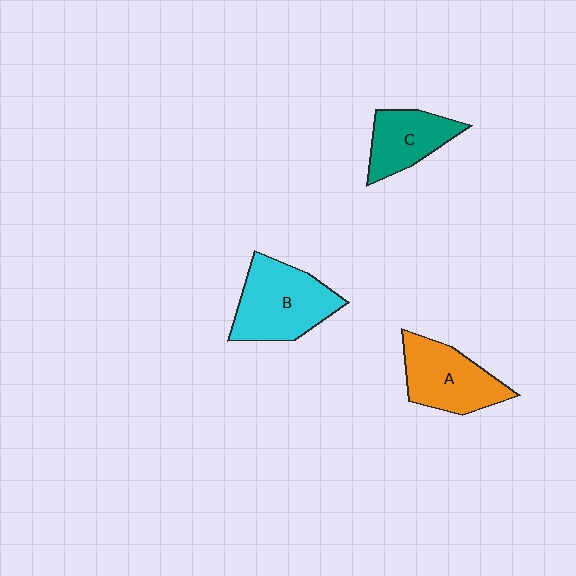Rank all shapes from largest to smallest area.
From largest to smallest: B (cyan), A (orange), C (teal).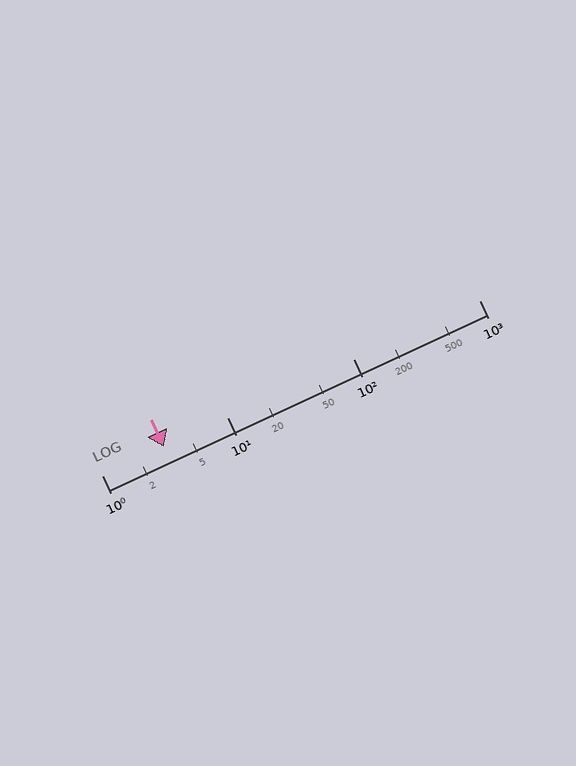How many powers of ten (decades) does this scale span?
The scale spans 3 decades, from 1 to 1000.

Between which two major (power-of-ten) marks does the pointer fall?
The pointer is between 1 and 10.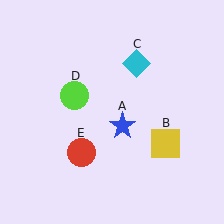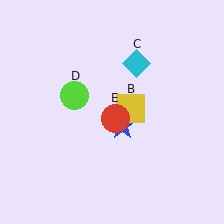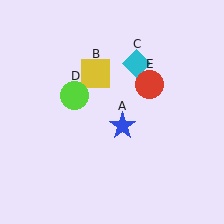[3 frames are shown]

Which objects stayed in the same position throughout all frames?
Blue star (object A) and cyan diamond (object C) and lime circle (object D) remained stationary.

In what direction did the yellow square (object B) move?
The yellow square (object B) moved up and to the left.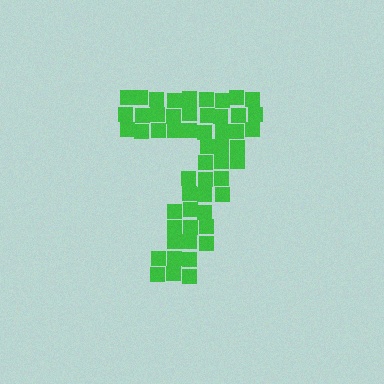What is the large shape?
The large shape is the digit 7.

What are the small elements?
The small elements are squares.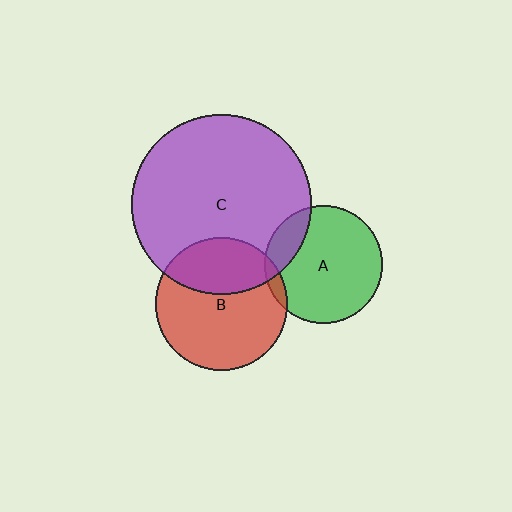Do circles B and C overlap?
Yes.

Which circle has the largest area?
Circle C (purple).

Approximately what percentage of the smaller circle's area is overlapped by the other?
Approximately 35%.